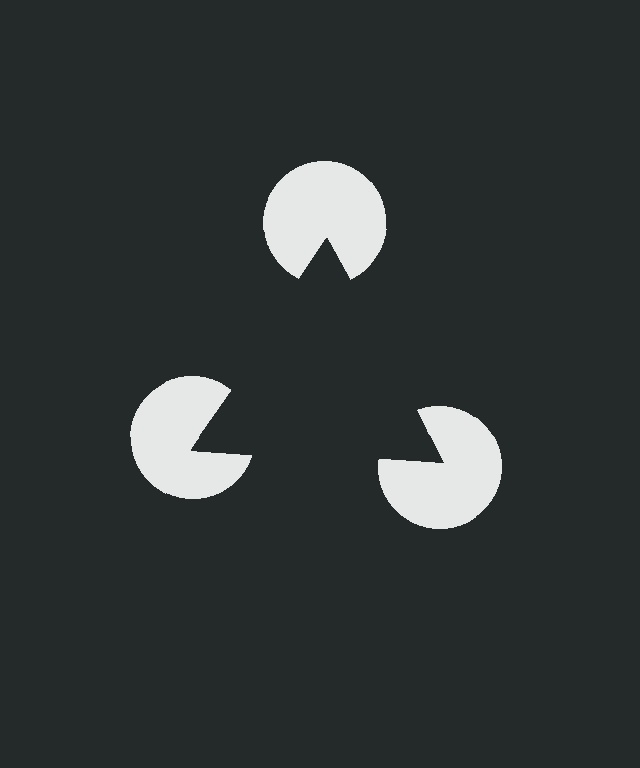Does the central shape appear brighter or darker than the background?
It typically appears slightly darker than the background, even though no actual brightness change is drawn.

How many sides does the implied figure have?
3 sides.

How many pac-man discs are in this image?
There are 3 — one at each vertex of the illusory triangle.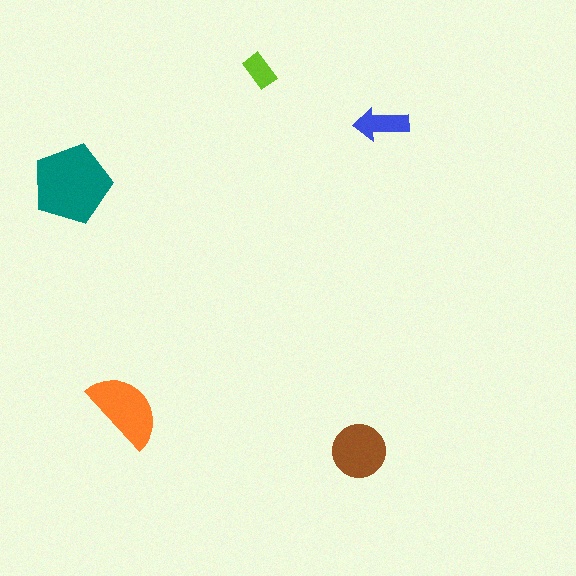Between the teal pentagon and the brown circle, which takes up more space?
The teal pentagon.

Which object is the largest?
The teal pentagon.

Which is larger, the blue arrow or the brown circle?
The brown circle.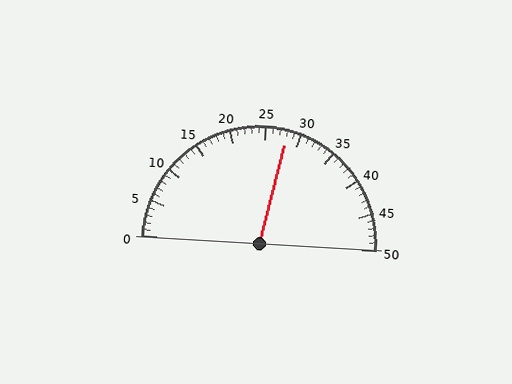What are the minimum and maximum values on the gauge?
The gauge ranges from 0 to 50.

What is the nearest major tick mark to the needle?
The nearest major tick mark is 30.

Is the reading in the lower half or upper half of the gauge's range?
The reading is in the upper half of the range (0 to 50).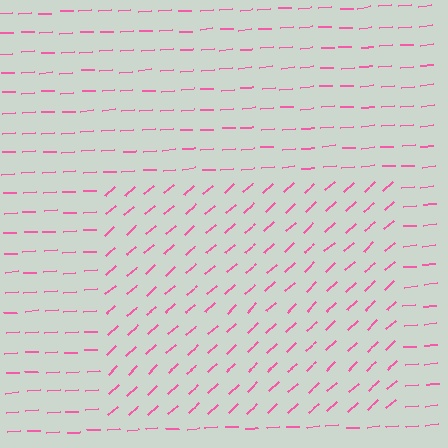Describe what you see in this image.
The image is filled with small pink line segments. A rectangle region in the image has lines oriented differently from the surrounding lines, creating a visible texture boundary.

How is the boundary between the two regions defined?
The boundary is defined purely by a change in line orientation (approximately 38 degrees difference). All lines are the same color and thickness.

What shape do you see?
I see a rectangle.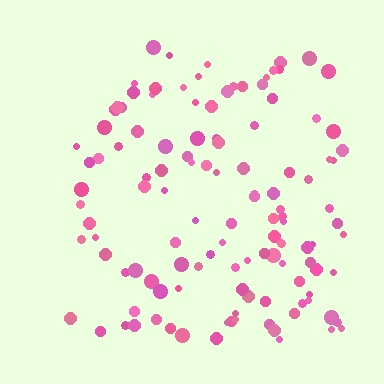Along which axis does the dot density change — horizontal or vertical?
Horizontal.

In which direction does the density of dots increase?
From left to right, with the right side densest.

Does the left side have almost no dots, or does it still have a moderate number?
Still a moderate number, just noticeably fewer than the right.